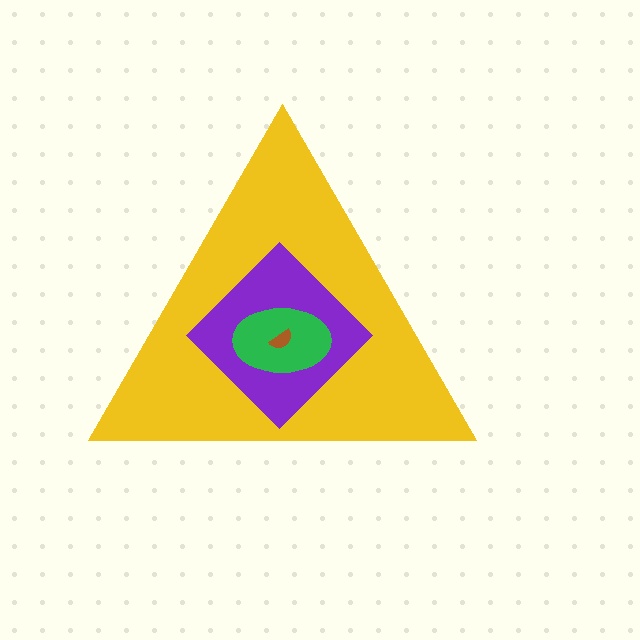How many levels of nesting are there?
4.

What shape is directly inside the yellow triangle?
The purple diamond.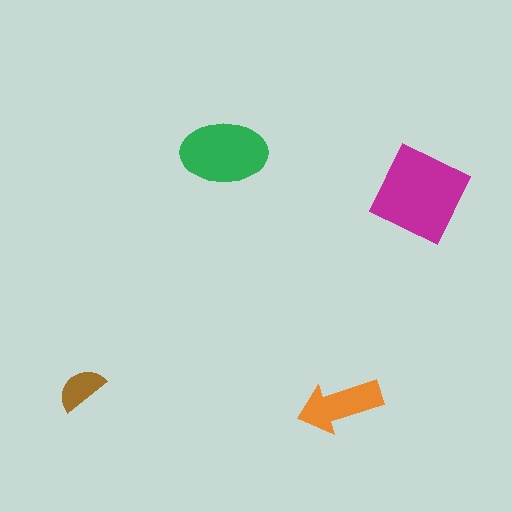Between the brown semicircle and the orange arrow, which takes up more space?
The orange arrow.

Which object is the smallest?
The brown semicircle.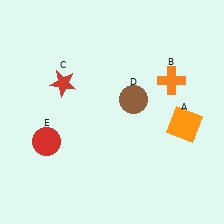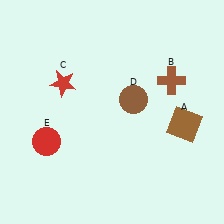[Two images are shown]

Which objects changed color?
A changed from orange to brown. B changed from orange to brown.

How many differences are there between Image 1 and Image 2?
There are 2 differences between the two images.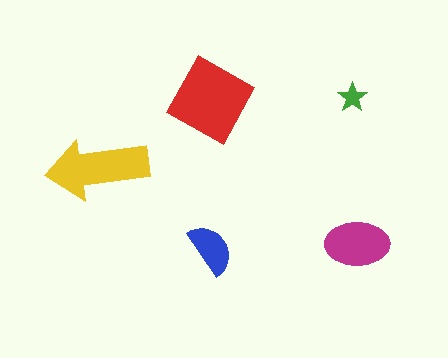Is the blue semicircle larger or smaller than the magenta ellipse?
Smaller.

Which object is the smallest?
The green star.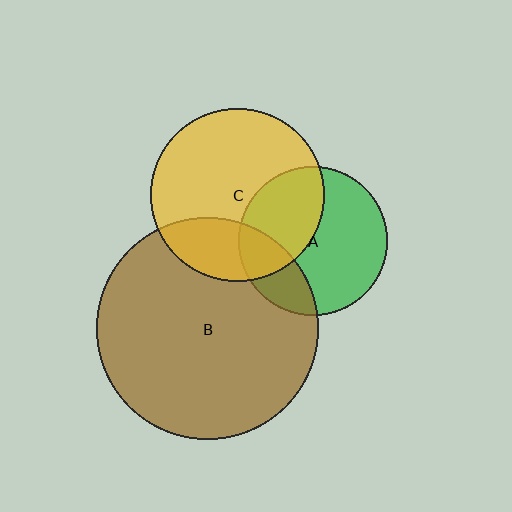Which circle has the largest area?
Circle B (brown).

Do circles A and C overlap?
Yes.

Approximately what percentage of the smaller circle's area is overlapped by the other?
Approximately 40%.